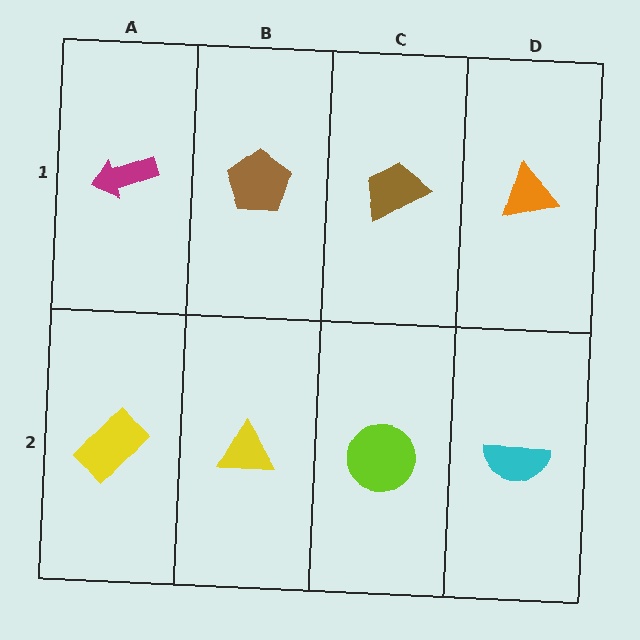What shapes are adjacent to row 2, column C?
A brown trapezoid (row 1, column C), a yellow triangle (row 2, column B), a cyan semicircle (row 2, column D).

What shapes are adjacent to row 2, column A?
A magenta arrow (row 1, column A), a yellow triangle (row 2, column B).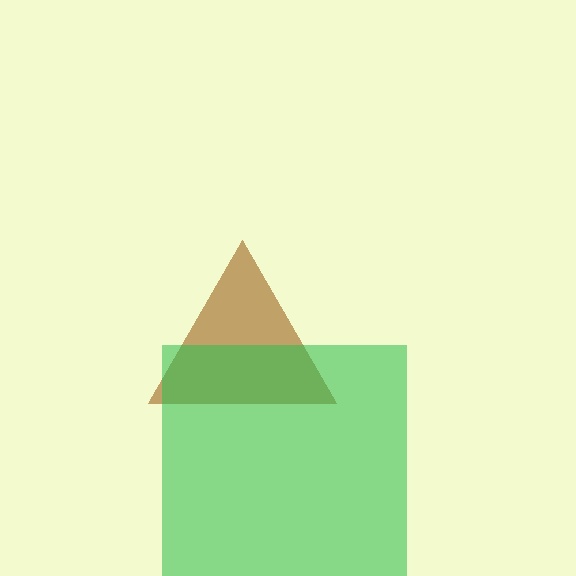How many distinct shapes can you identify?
There are 2 distinct shapes: a brown triangle, a green square.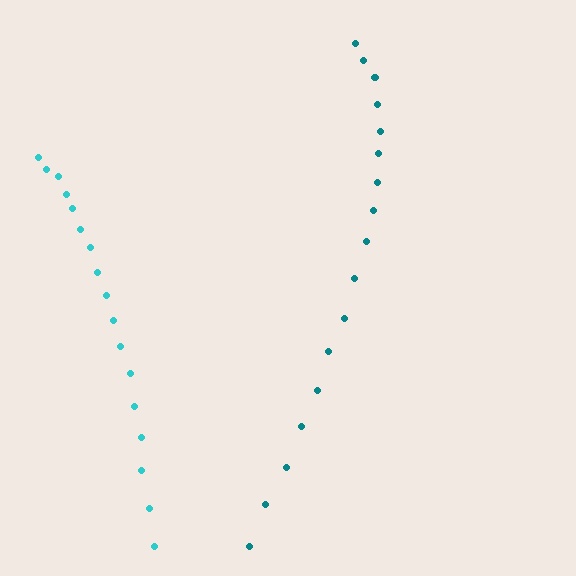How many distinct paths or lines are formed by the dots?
There are 2 distinct paths.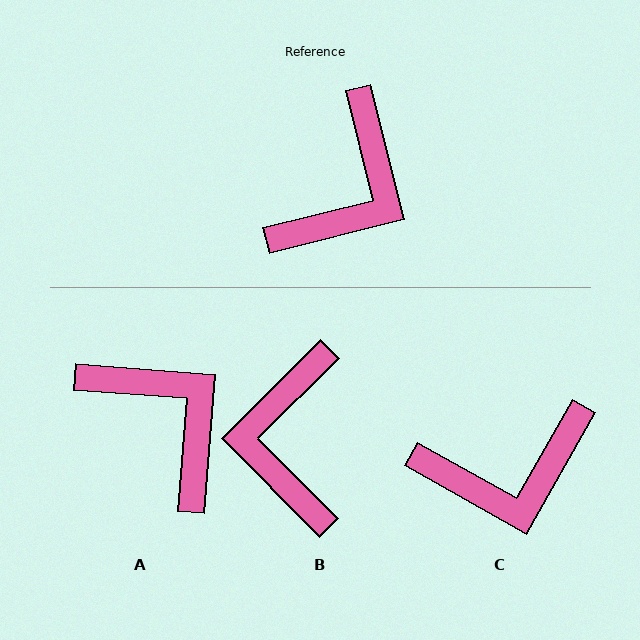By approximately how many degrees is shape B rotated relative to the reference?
Approximately 149 degrees clockwise.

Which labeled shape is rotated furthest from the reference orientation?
B, about 149 degrees away.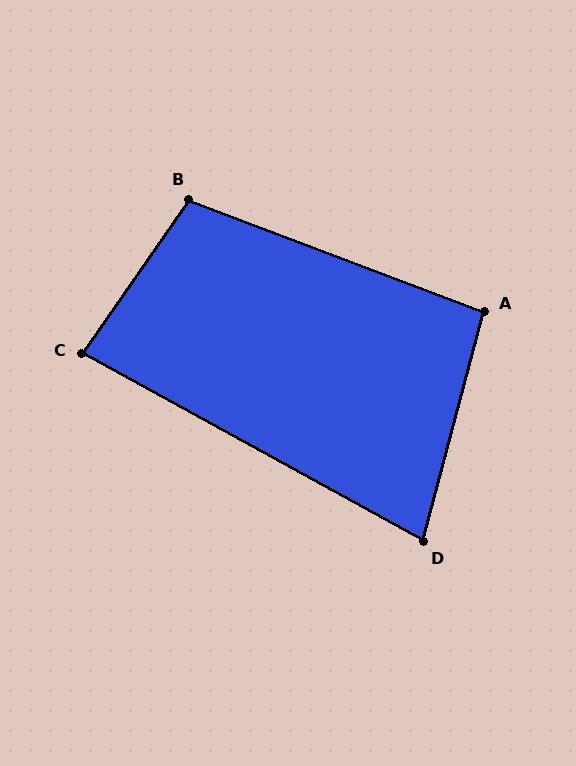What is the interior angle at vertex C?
Approximately 84 degrees (acute).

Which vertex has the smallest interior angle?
D, at approximately 76 degrees.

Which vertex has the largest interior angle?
B, at approximately 104 degrees.